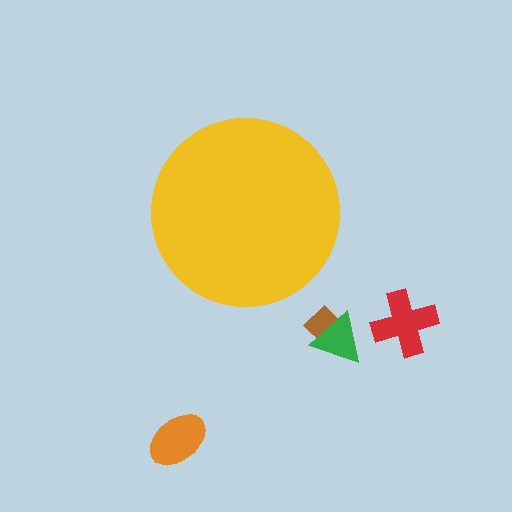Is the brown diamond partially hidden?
No, the brown diamond is fully visible.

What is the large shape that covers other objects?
A yellow circle.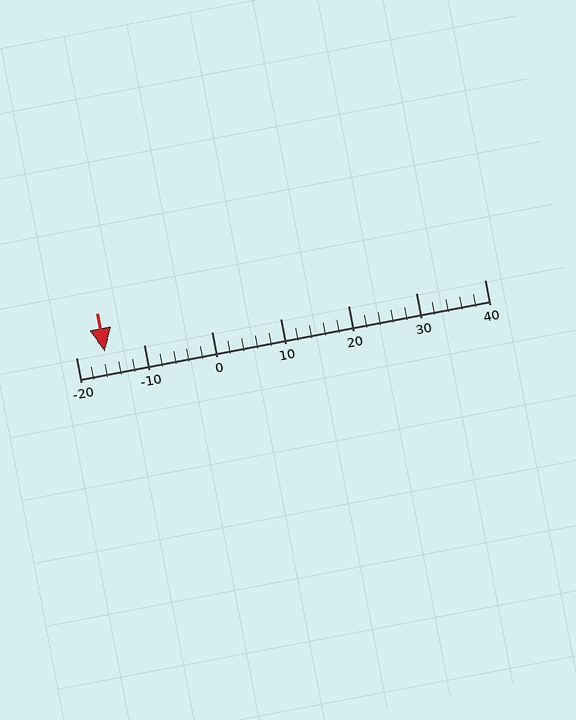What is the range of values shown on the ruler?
The ruler shows values from -20 to 40.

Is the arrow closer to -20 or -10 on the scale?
The arrow is closer to -20.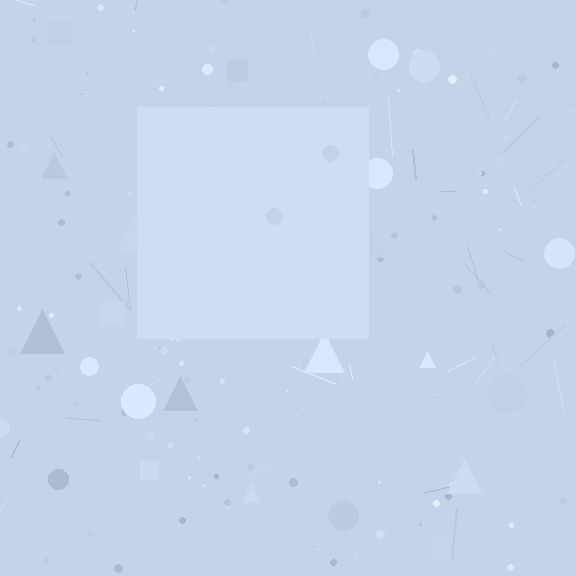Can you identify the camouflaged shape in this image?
The camouflaged shape is a square.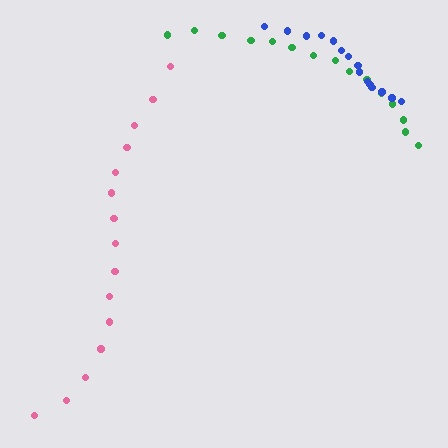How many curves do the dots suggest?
There are 3 distinct paths.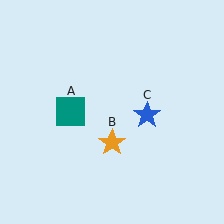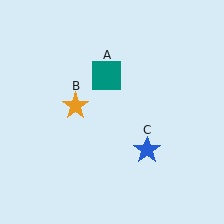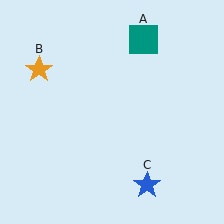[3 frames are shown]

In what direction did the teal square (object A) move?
The teal square (object A) moved up and to the right.